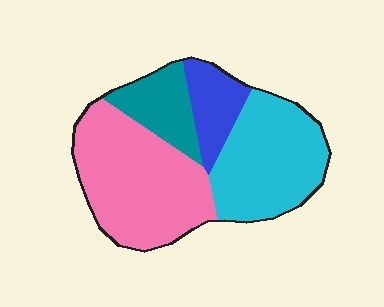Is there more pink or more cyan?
Pink.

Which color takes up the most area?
Pink, at roughly 40%.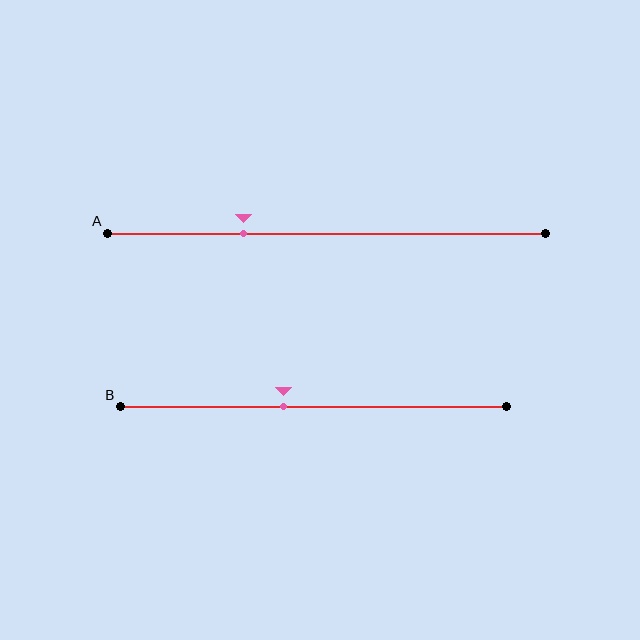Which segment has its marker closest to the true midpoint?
Segment B has its marker closest to the true midpoint.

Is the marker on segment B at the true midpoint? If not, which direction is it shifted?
No, the marker on segment B is shifted to the left by about 8% of the segment length.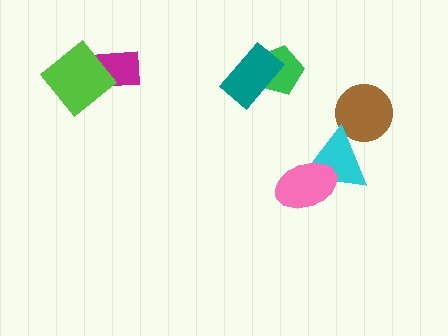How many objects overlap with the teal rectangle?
1 object overlaps with the teal rectangle.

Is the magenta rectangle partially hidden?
Yes, it is partially covered by another shape.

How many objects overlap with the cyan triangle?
2 objects overlap with the cyan triangle.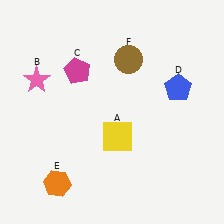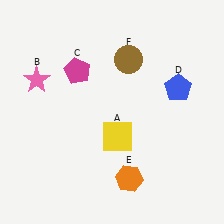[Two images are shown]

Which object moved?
The orange hexagon (E) moved right.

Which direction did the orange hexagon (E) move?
The orange hexagon (E) moved right.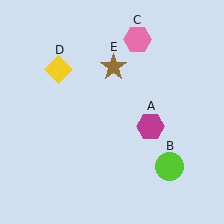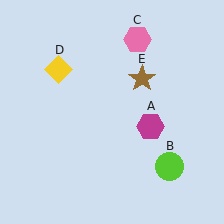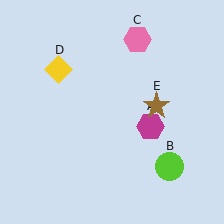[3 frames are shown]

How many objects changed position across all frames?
1 object changed position: brown star (object E).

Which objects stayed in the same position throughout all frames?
Magenta hexagon (object A) and lime circle (object B) and pink hexagon (object C) and yellow diamond (object D) remained stationary.